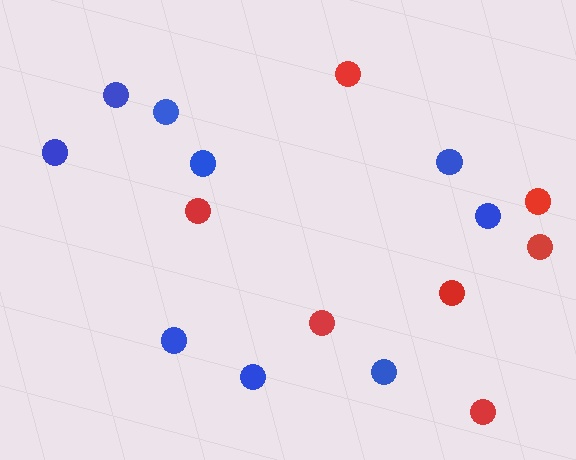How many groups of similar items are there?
There are 2 groups: one group of blue circles (9) and one group of red circles (7).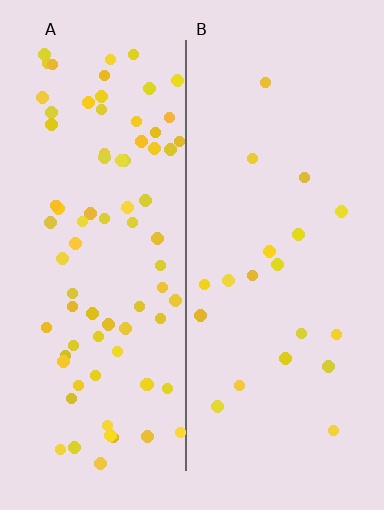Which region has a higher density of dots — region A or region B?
A (the left).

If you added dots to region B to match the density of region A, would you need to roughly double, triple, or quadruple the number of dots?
Approximately quadruple.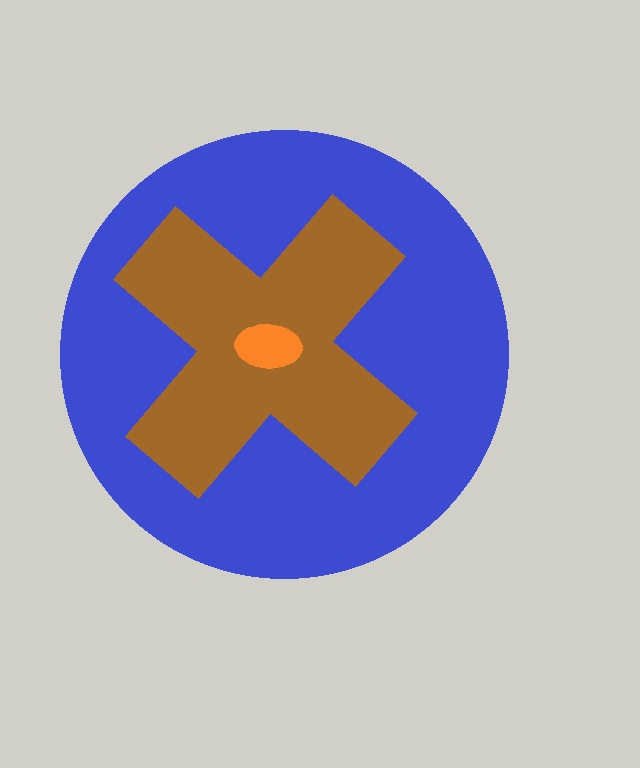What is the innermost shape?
The orange ellipse.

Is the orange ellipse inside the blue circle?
Yes.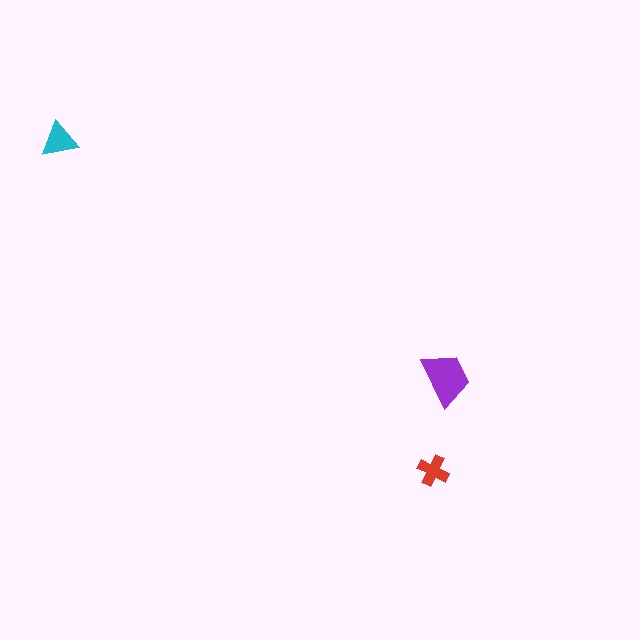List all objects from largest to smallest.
The purple trapezoid, the cyan triangle, the red cross.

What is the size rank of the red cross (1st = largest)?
3rd.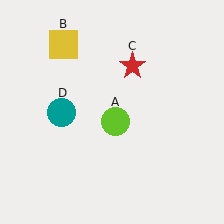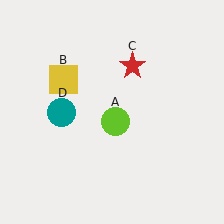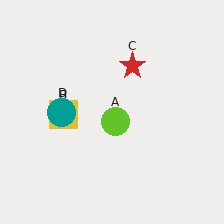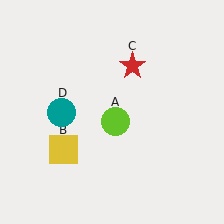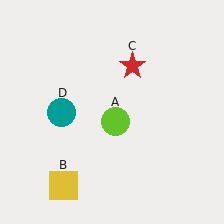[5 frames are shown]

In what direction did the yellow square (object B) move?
The yellow square (object B) moved down.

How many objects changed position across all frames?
1 object changed position: yellow square (object B).